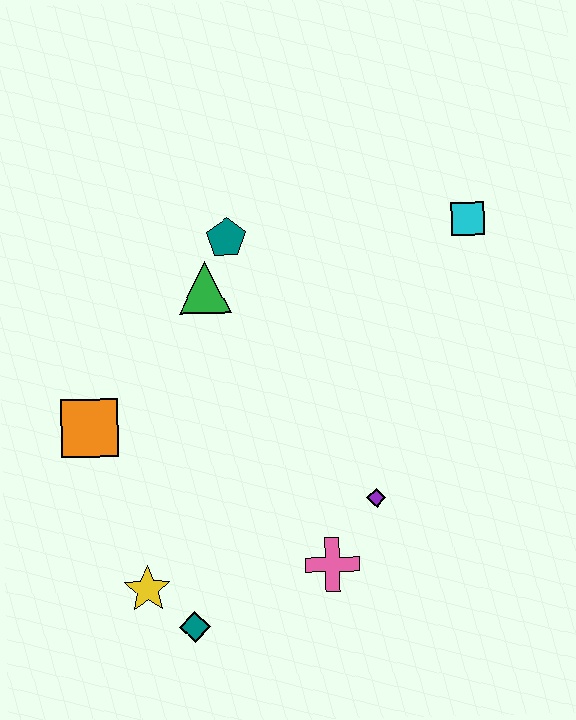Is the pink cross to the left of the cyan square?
Yes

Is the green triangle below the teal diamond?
No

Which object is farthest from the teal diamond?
The cyan square is farthest from the teal diamond.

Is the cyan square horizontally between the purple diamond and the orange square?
No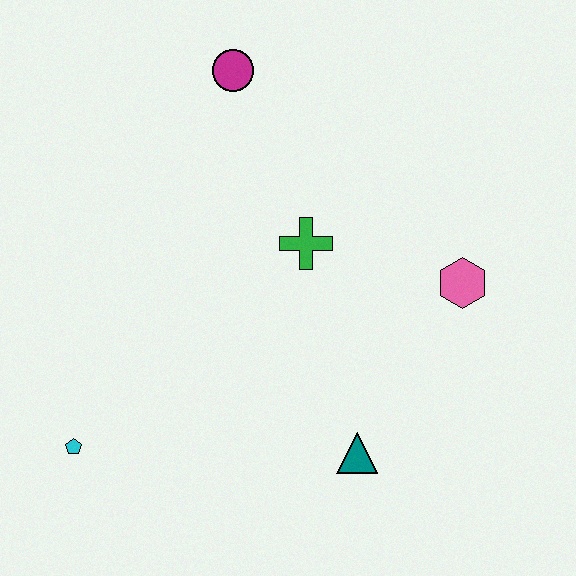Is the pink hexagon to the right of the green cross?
Yes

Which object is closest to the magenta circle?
The green cross is closest to the magenta circle.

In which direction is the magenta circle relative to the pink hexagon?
The magenta circle is to the left of the pink hexagon.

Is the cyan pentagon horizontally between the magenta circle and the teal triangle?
No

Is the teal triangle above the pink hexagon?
No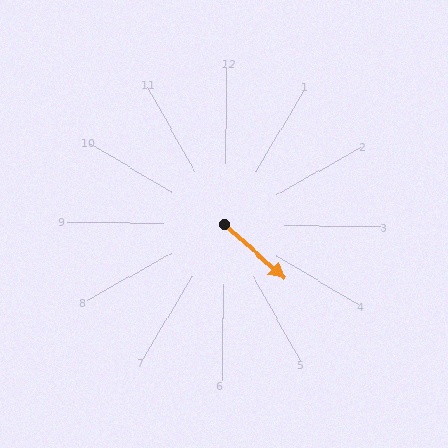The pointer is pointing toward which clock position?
Roughly 4 o'clock.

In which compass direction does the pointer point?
Southeast.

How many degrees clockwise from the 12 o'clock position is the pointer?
Approximately 131 degrees.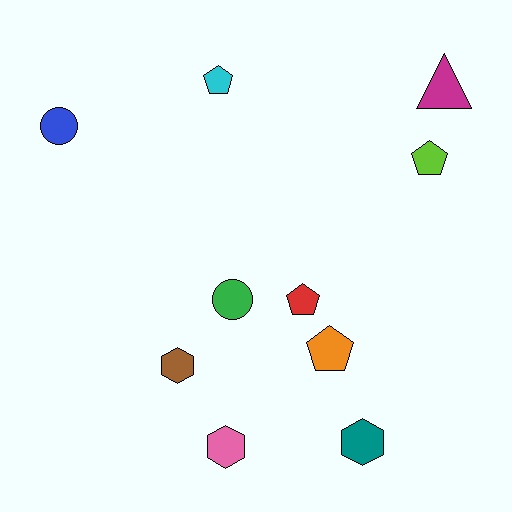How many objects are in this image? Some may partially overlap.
There are 10 objects.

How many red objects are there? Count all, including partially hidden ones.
There is 1 red object.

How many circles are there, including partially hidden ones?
There are 2 circles.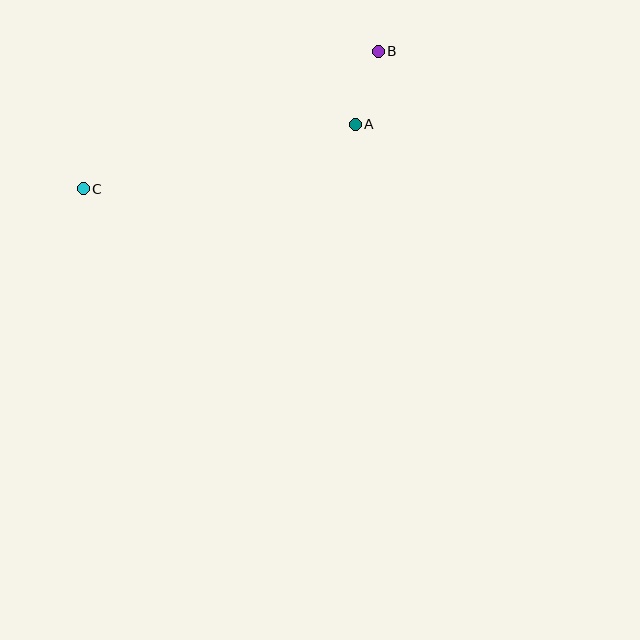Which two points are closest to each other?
Points A and B are closest to each other.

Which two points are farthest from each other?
Points B and C are farthest from each other.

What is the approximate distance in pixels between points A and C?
The distance between A and C is approximately 280 pixels.